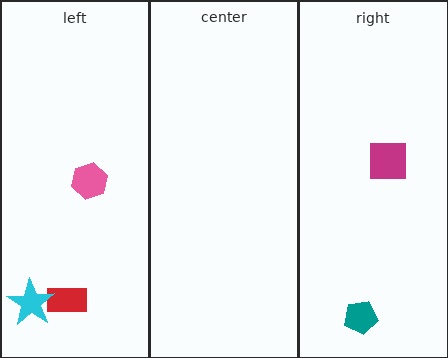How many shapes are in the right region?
2.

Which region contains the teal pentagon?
The right region.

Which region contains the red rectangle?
The left region.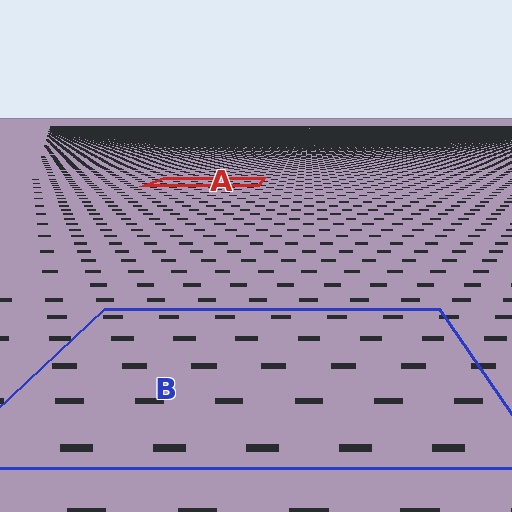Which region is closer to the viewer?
Region B is closer. The texture elements there are larger and more spread out.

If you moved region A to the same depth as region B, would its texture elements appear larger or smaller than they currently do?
They would appear larger. At a closer depth, the same texture elements are projected at a bigger on-screen size.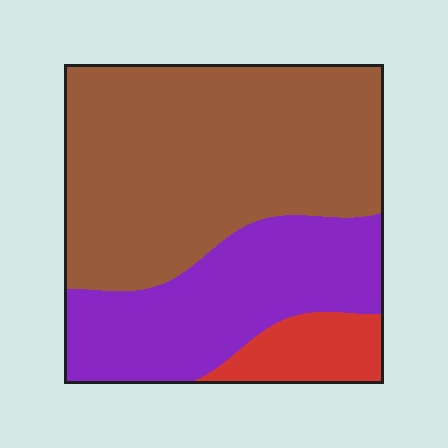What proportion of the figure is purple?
Purple covers roughly 30% of the figure.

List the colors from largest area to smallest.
From largest to smallest: brown, purple, red.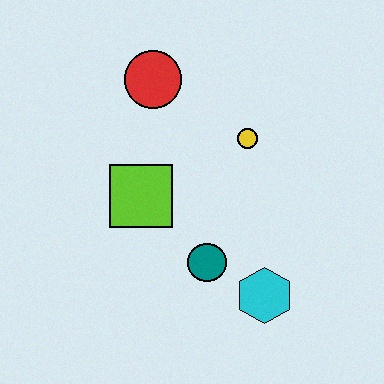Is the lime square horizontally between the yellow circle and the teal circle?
No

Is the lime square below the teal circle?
No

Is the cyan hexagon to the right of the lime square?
Yes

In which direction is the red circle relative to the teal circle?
The red circle is above the teal circle.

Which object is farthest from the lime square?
The cyan hexagon is farthest from the lime square.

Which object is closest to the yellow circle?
The red circle is closest to the yellow circle.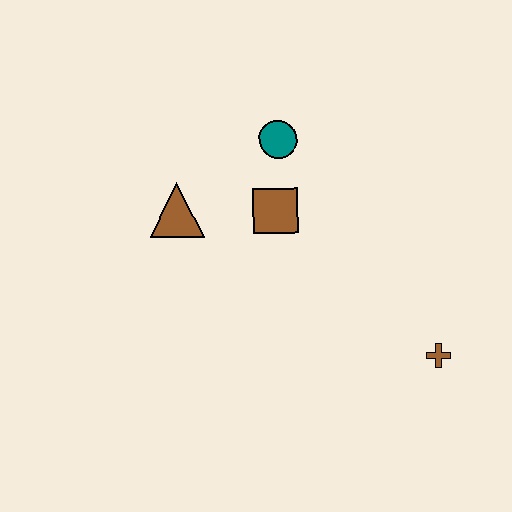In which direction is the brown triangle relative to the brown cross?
The brown triangle is to the left of the brown cross.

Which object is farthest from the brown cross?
The brown triangle is farthest from the brown cross.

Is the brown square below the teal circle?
Yes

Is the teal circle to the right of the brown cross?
No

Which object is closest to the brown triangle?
The brown square is closest to the brown triangle.